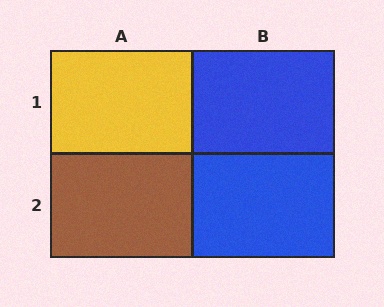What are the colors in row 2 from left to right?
Brown, blue.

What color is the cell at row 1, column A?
Yellow.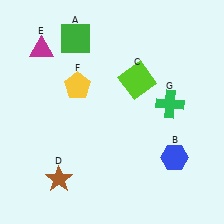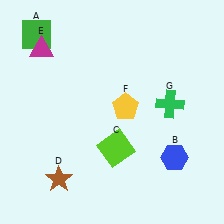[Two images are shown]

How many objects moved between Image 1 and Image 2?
3 objects moved between the two images.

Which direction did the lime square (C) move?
The lime square (C) moved down.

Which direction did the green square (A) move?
The green square (A) moved left.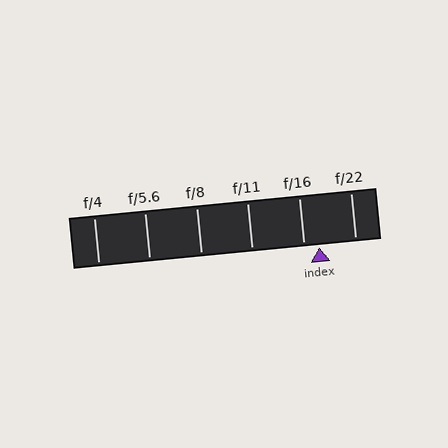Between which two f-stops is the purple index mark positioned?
The index mark is between f/16 and f/22.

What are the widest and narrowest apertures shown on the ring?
The widest aperture shown is f/4 and the narrowest is f/22.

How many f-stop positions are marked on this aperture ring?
There are 6 f-stop positions marked.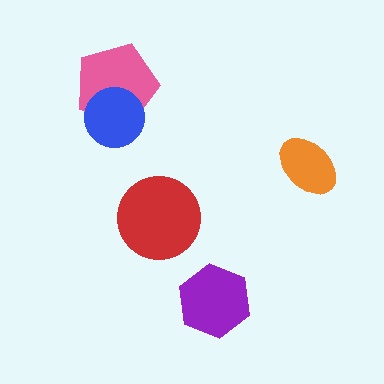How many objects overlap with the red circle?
0 objects overlap with the red circle.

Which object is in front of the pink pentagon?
The blue circle is in front of the pink pentagon.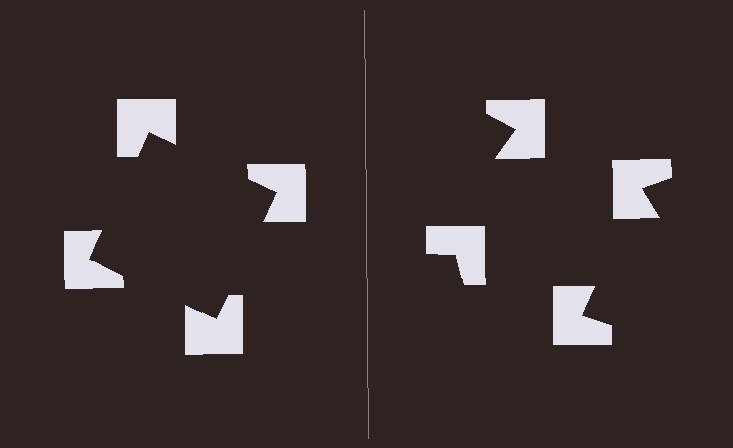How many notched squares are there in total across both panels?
8 — 4 on each side.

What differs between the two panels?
The notched squares are positioned identically on both sides; only the wedge orientations differ. On the left they align to a square; on the right they are misaligned.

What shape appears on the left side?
An illusory square.